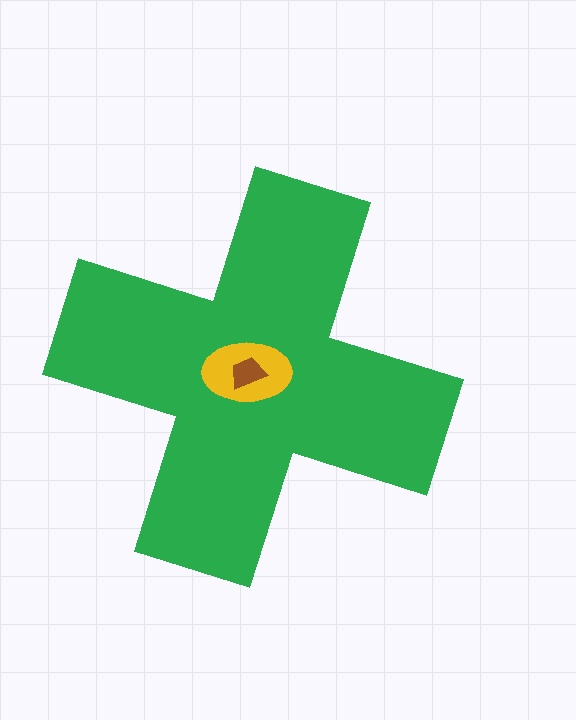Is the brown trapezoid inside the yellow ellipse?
Yes.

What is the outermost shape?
The green cross.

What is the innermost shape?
The brown trapezoid.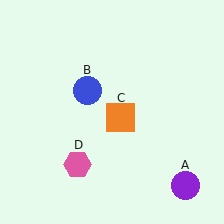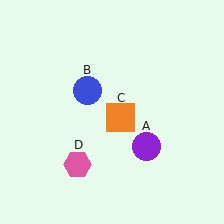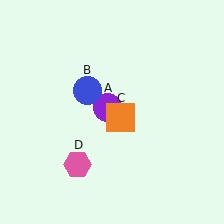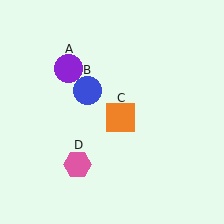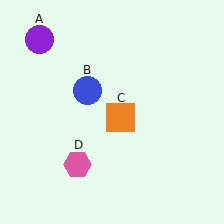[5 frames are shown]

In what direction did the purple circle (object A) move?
The purple circle (object A) moved up and to the left.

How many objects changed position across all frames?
1 object changed position: purple circle (object A).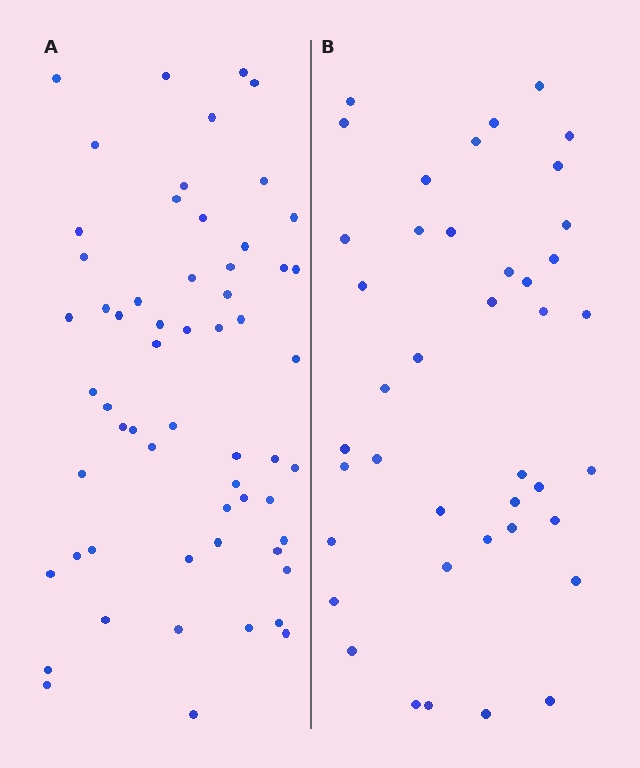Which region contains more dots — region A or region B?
Region A (the left region) has more dots.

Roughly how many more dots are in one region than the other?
Region A has approximately 20 more dots than region B.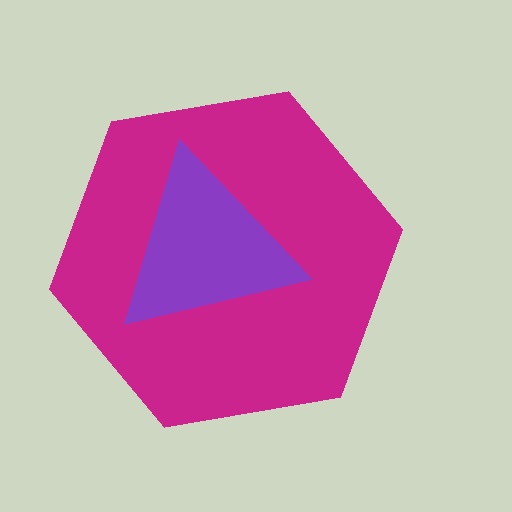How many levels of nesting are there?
2.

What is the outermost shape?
The magenta hexagon.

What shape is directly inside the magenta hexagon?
The purple triangle.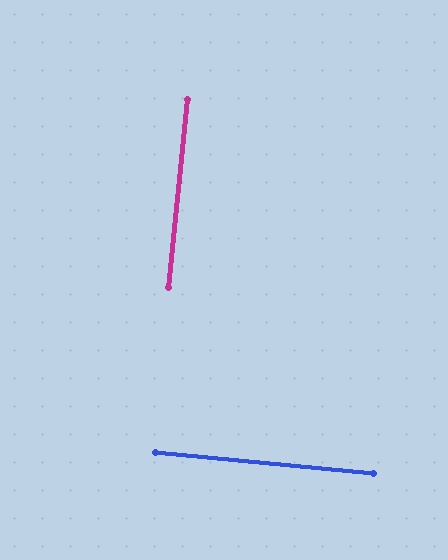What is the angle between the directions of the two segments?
Approximately 90 degrees.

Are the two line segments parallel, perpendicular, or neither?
Perpendicular — they meet at approximately 90°.